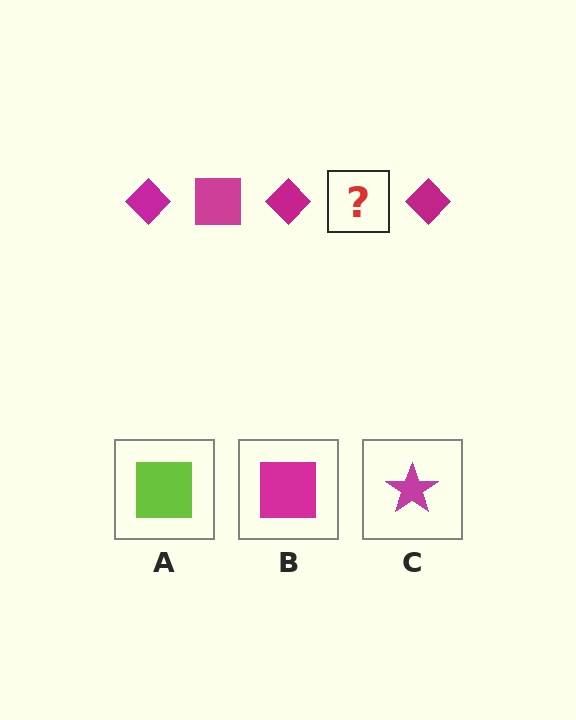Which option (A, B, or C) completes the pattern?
B.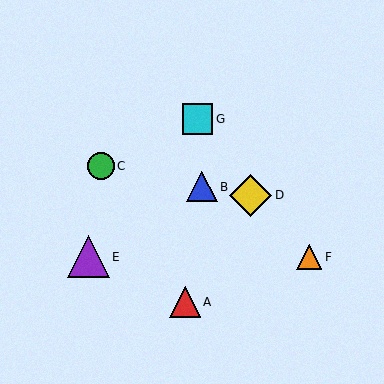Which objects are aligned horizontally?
Objects E, F are aligned horizontally.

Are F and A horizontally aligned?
No, F is at y≈257 and A is at y≈302.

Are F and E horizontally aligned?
Yes, both are at y≈257.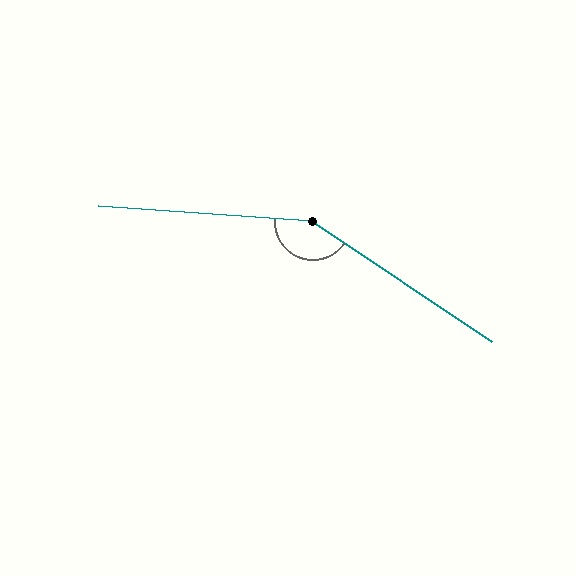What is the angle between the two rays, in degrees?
Approximately 150 degrees.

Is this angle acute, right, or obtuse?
It is obtuse.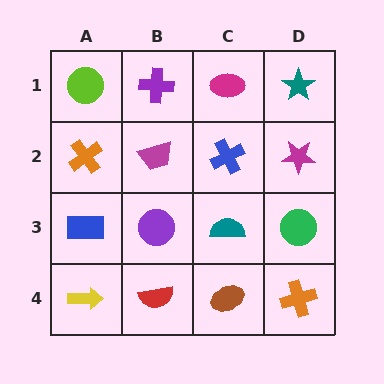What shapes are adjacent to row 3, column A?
An orange cross (row 2, column A), a yellow arrow (row 4, column A), a purple circle (row 3, column B).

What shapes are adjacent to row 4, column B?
A purple circle (row 3, column B), a yellow arrow (row 4, column A), a brown ellipse (row 4, column C).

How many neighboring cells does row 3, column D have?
3.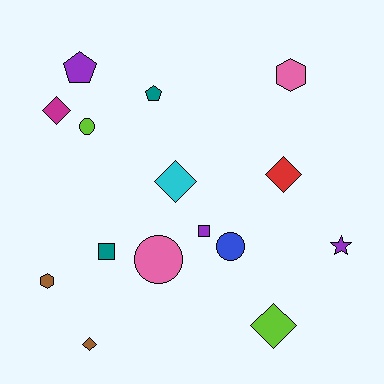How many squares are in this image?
There are 2 squares.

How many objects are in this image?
There are 15 objects.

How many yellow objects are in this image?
There are no yellow objects.